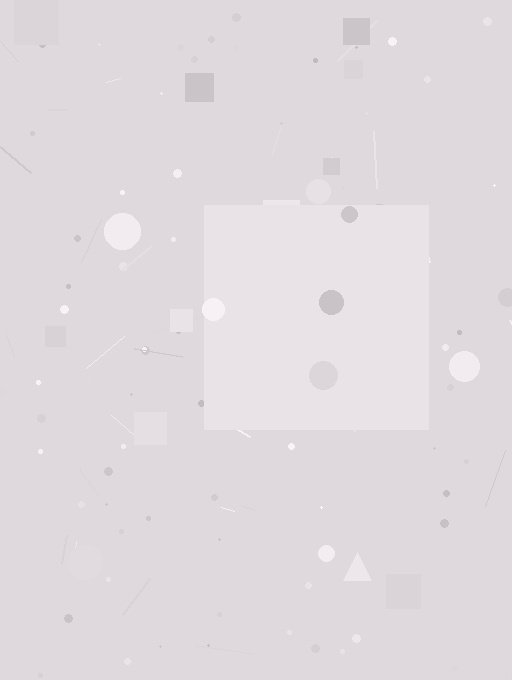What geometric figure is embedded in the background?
A square is embedded in the background.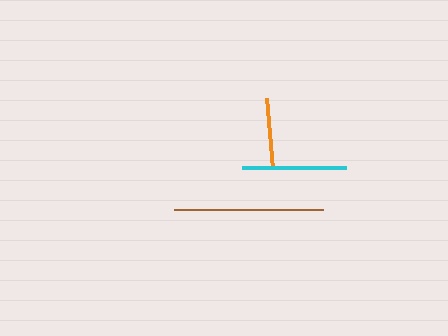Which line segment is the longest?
The brown line is the longest at approximately 149 pixels.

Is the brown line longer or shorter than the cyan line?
The brown line is longer than the cyan line.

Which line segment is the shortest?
The orange line is the shortest at approximately 70 pixels.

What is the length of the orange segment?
The orange segment is approximately 70 pixels long.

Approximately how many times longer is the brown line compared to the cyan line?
The brown line is approximately 1.4 times the length of the cyan line.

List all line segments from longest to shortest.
From longest to shortest: brown, cyan, orange.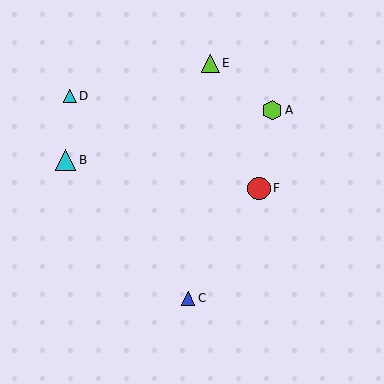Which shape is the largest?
The red circle (labeled F) is the largest.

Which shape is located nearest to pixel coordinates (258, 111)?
The lime hexagon (labeled A) at (272, 110) is nearest to that location.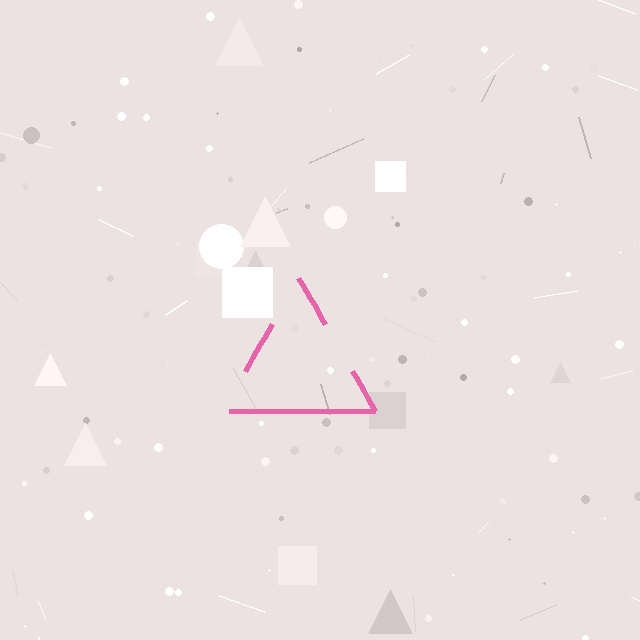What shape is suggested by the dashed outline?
The dashed outline suggests a triangle.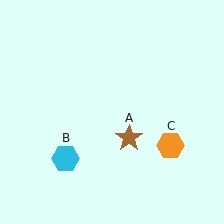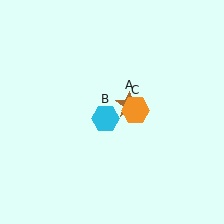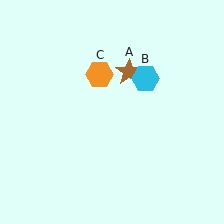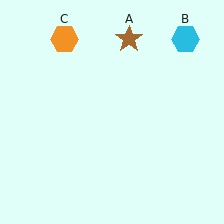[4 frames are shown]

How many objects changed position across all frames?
3 objects changed position: brown star (object A), cyan hexagon (object B), orange hexagon (object C).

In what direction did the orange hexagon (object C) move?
The orange hexagon (object C) moved up and to the left.